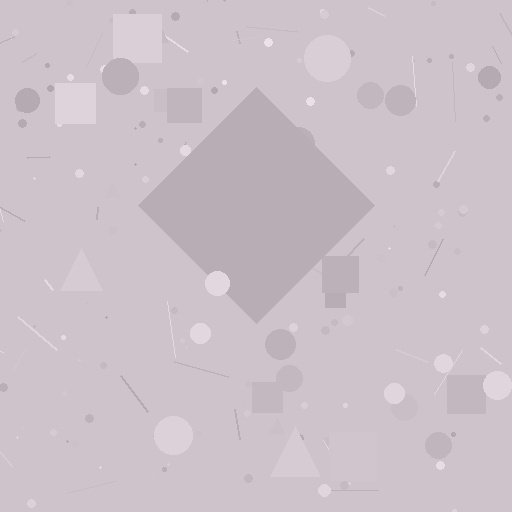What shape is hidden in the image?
A diamond is hidden in the image.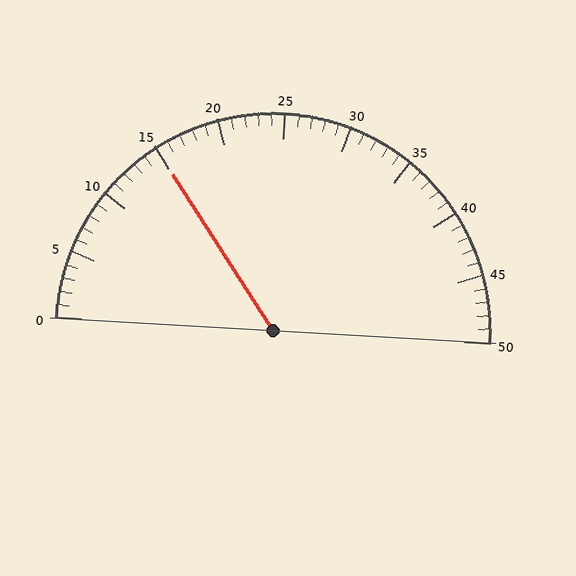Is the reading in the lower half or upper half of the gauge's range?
The reading is in the lower half of the range (0 to 50).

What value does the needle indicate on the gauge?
The needle indicates approximately 15.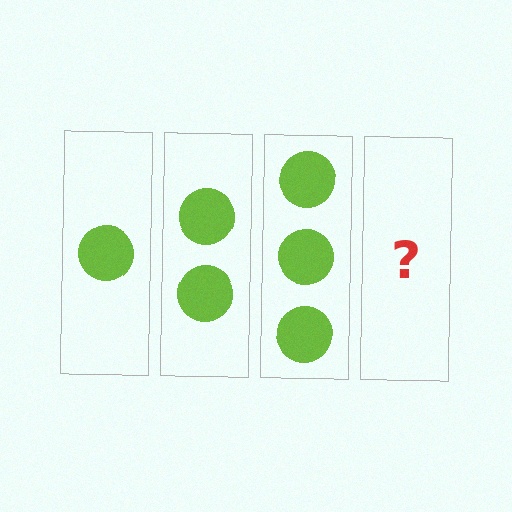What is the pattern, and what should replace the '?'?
The pattern is that each step adds one more circle. The '?' should be 4 circles.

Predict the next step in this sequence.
The next step is 4 circles.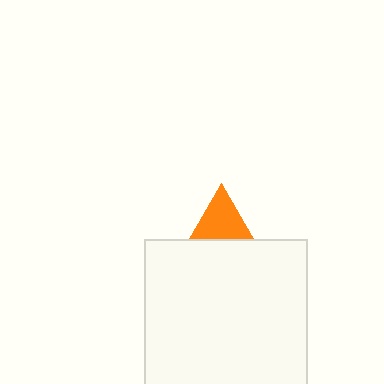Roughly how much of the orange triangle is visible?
About half of it is visible (roughly 52%).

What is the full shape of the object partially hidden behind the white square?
The partially hidden object is an orange triangle.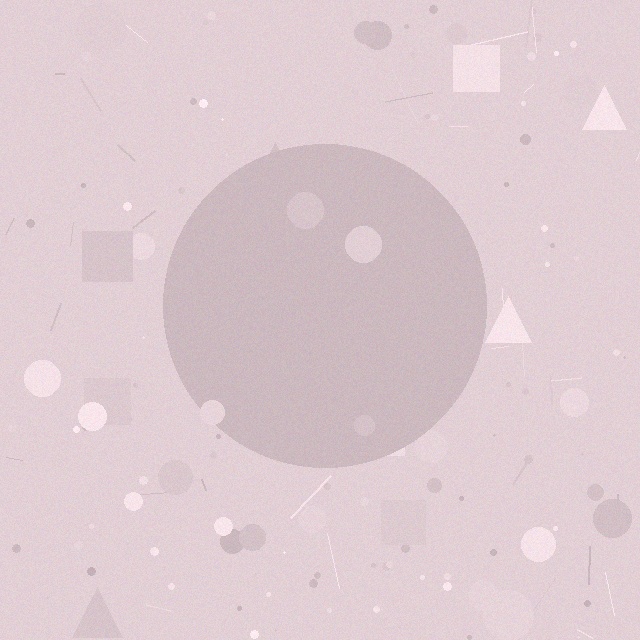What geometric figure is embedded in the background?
A circle is embedded in the background.